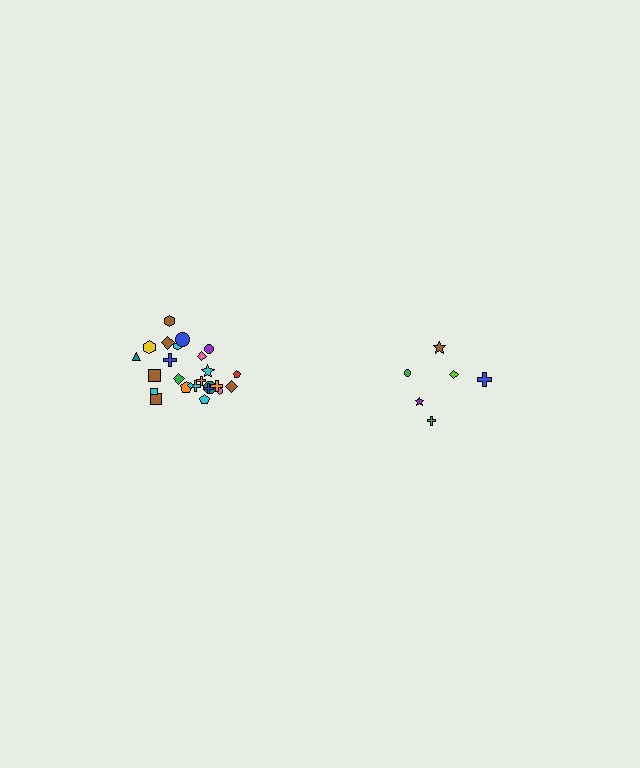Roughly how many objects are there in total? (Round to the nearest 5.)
Roughly 30 objects in total.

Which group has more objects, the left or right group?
The left group.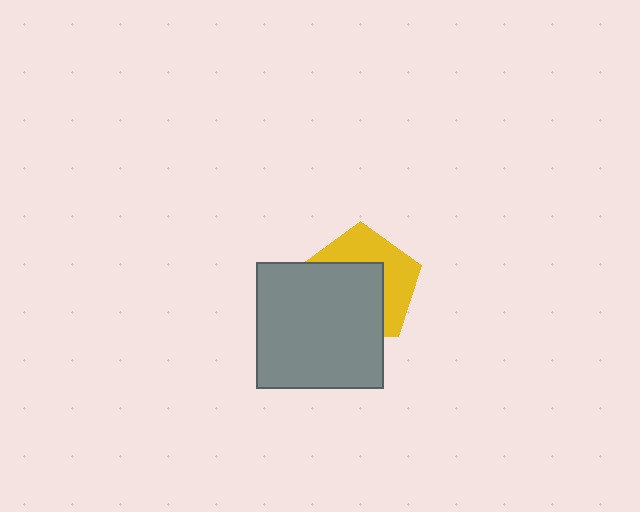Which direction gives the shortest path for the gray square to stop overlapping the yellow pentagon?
Moving toward the lower-left gives the shortest separation.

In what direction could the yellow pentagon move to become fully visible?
The yellow pentagon could move toward the upper-right. That would shift it out from behind the gray square entirely.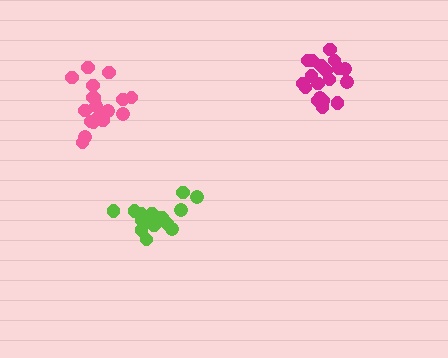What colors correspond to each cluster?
The clusters are colored: magenta, pink, lime.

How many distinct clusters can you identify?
There are 3 distinct clusters.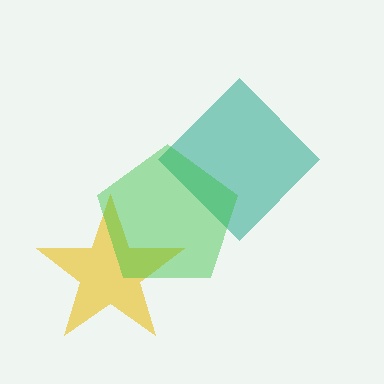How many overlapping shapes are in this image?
There are 3 overlapping shapes in the image.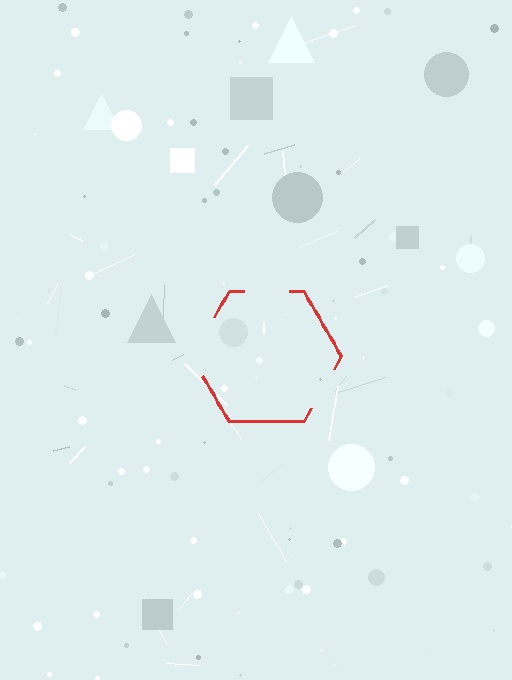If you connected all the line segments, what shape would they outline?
They would outline a hexagon.